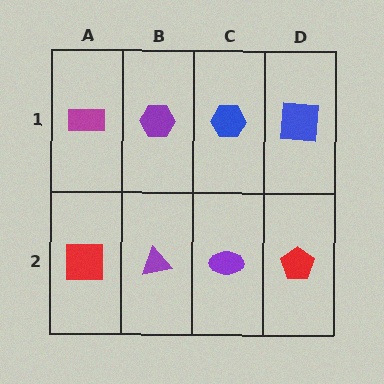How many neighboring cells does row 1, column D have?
2.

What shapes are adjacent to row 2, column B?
A purple hexagon (row 1, column B), a red square (row 2, column A), a purple ellipse (row 2, column C).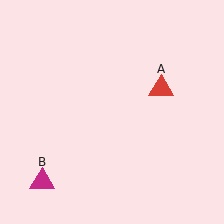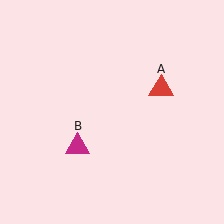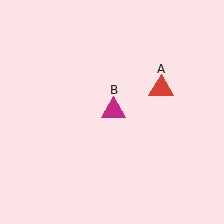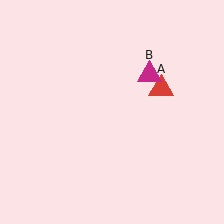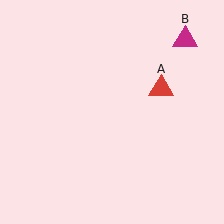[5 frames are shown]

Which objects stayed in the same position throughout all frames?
Red triangle (object A) remained stationary.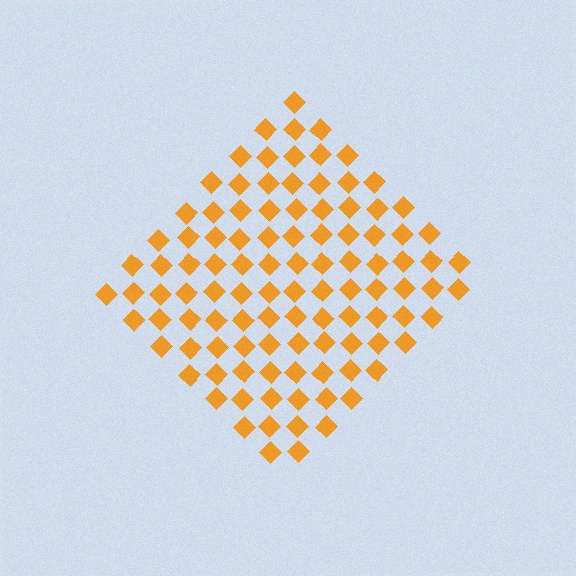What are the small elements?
The small elements are diamonds.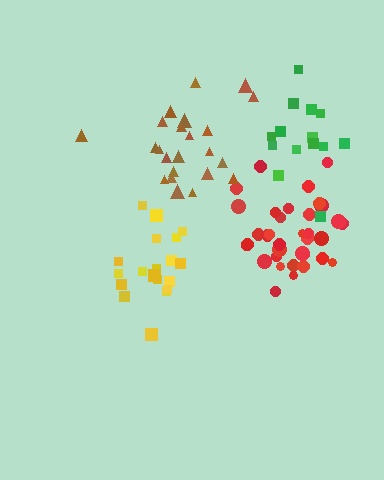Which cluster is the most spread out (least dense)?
Green.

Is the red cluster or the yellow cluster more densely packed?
Red.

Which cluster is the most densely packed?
Red.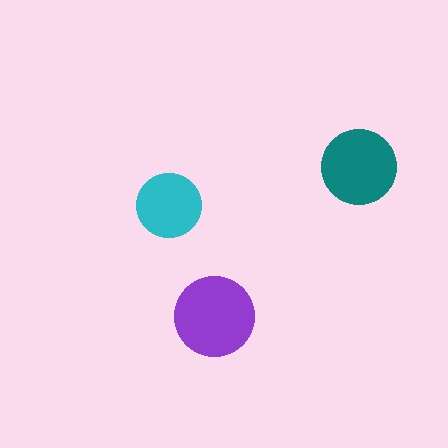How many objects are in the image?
There are 3 objects in the image.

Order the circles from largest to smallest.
the purple one, the teal one, the cyan one.